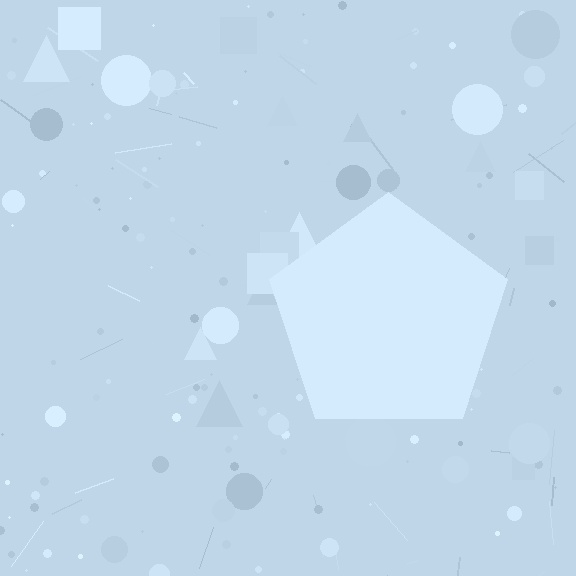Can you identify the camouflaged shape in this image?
The camouflaged shape is a pentagon.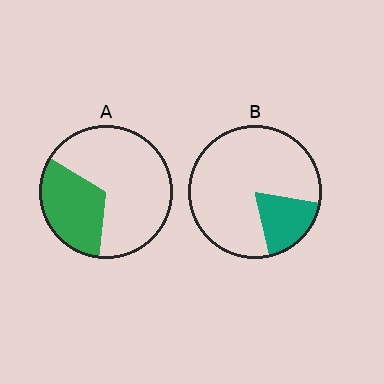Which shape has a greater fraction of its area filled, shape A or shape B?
Shape A.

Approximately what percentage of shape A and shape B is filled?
A is approximately 30% and B is approximately 20%.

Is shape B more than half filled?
No.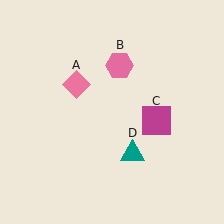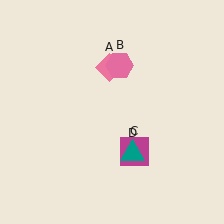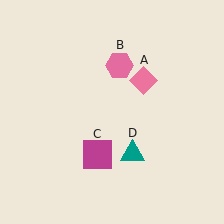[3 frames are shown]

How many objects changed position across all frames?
2 objects changed position: pink diamond (object A), magenta square (object C).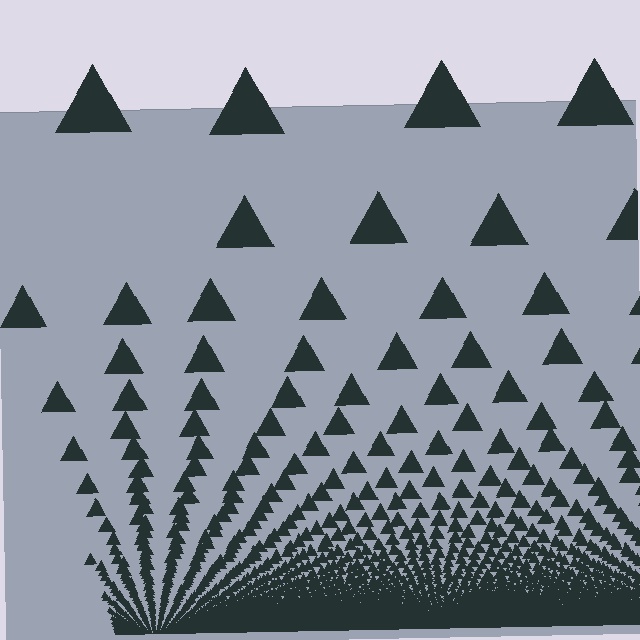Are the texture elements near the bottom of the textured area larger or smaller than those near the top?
Smaller. The gradient is inverted — elements near the bottom are smaller and denser.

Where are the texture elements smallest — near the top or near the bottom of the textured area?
Near the bottom.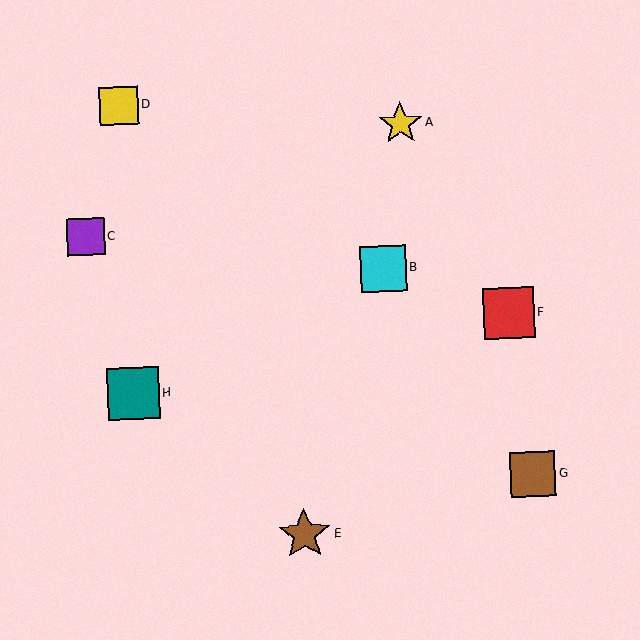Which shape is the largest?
The brown star (labeled E) is the largest.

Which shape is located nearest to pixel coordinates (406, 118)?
The yellow star (labeled A) at (400, 123) is nearest to that location.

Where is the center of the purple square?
The center of the purple square is at (86, 237).